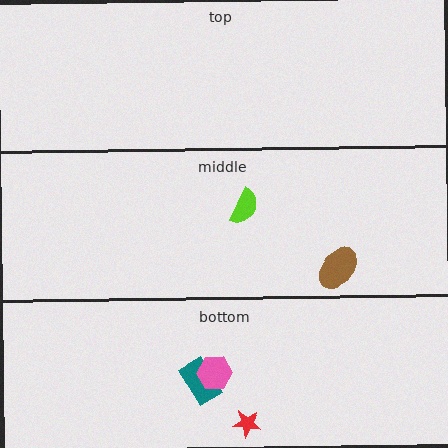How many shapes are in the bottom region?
3.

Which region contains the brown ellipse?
The middle region.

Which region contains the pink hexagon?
The bottom region.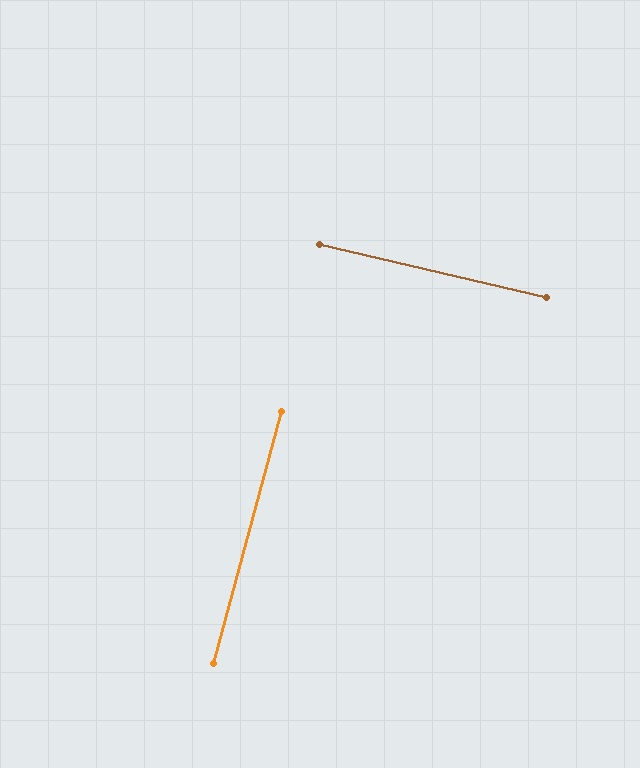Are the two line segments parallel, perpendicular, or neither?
Perpendicular — they meet at approximately 88°.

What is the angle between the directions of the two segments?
Approximately 88 degrees.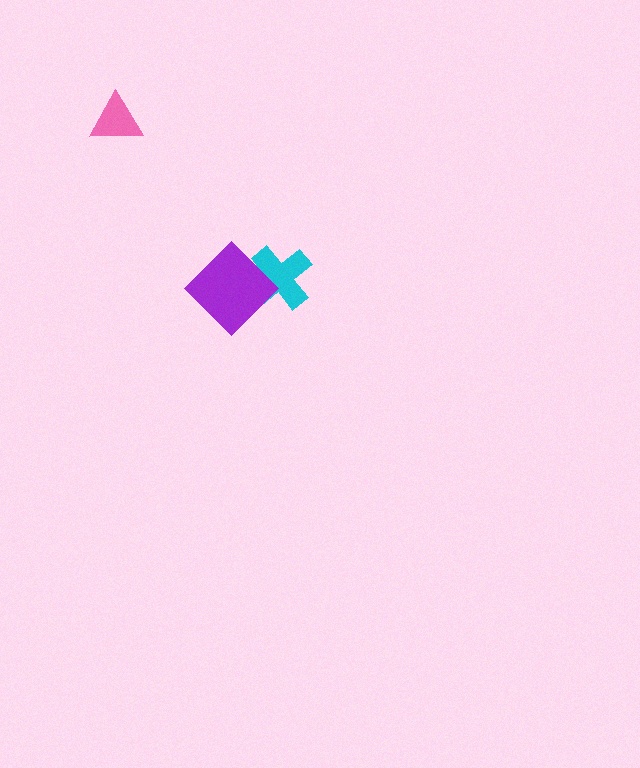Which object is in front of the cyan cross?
The purple diamond is in front of the cyan cross.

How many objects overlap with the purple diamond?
1 object overlaps with the purple diamond.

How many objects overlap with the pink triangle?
0 objects overlap with the pink triangle.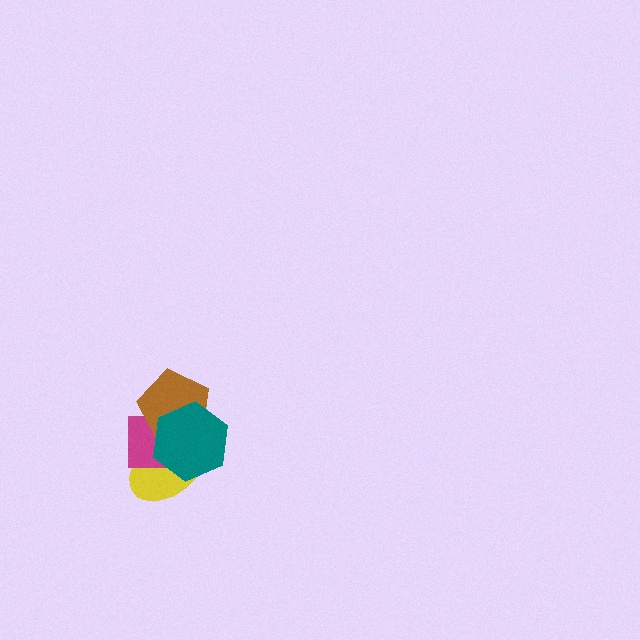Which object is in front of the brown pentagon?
The teal hexagon is in front of the brown pentagon.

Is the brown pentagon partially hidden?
Yes, it is partially covered by another shape.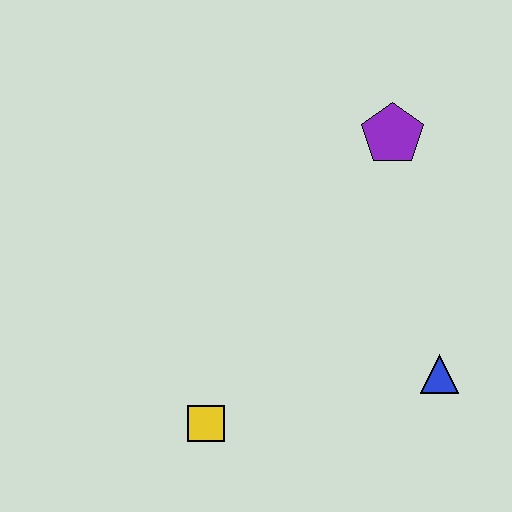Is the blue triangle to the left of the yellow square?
No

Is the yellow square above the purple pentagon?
No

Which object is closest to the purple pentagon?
The blue triangle is closest to the purple pentagon.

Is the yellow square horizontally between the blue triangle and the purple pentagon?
No